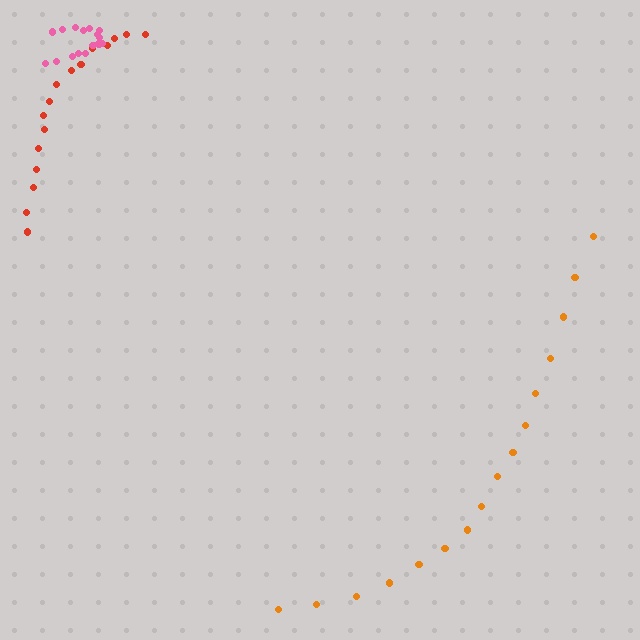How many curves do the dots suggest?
There are 3 distinct paths.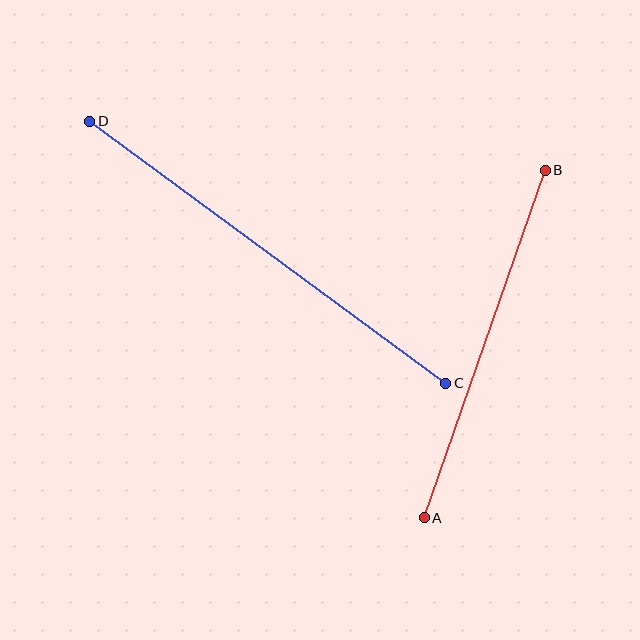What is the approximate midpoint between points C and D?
The midpoint is at approximately (268, 252) pixels.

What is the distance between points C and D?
The distance is approximately 442 pixels.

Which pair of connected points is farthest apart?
Points C and D are farthest apart.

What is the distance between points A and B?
The distance is approximately 368 pixels.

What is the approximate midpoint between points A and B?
The midpoint is at approximately (485, 344) pixels.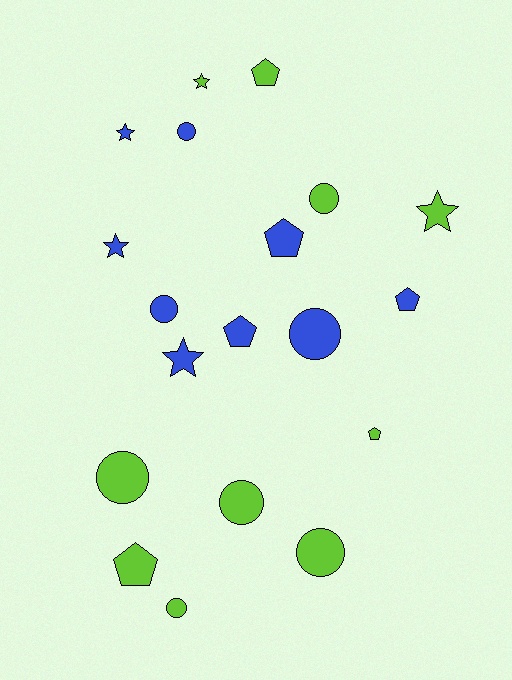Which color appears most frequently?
Lime, with 10 objects.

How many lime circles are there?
There are 5 lime circles.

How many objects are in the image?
There are 19 objects.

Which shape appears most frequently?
Circle, with 8 objects.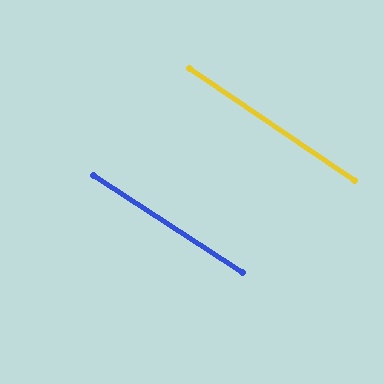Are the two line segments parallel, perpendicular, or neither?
Parallel — their directions differ by only 1.1°.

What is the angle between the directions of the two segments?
Approximately 1 degree.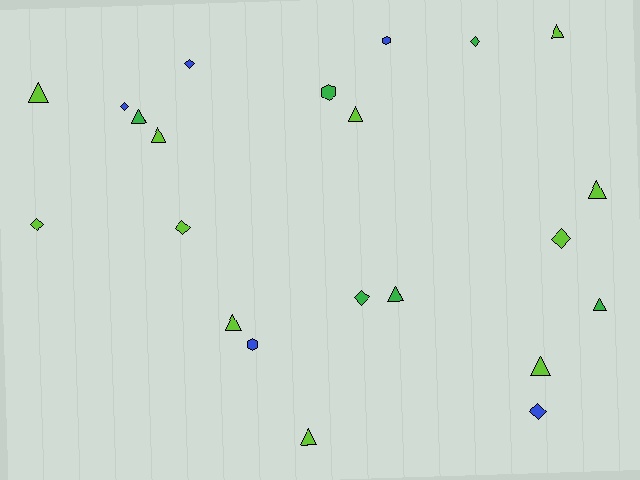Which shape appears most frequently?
Triangle, with 11 objects.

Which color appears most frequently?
Lime, with 11 objects.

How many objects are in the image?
There are 22 objects.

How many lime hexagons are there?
There are no lime hexagons.